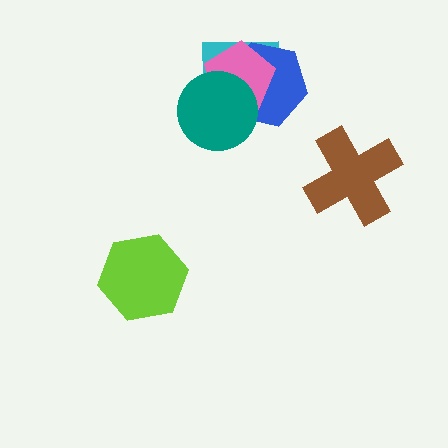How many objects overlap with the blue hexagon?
3 objects overlap with the blue hexagon.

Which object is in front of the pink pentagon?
The teal circle is in front of the pink pentagon.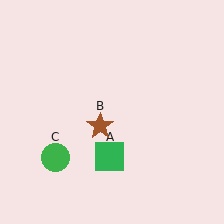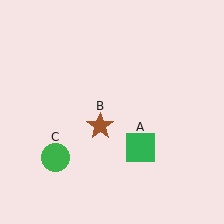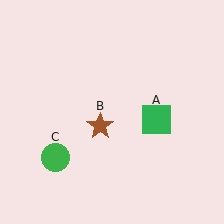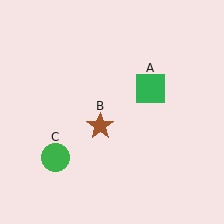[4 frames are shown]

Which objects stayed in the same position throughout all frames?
Brown star (object B) and green circle (object C) remained stationary.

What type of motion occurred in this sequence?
The green square (object A) rotated counterclockwise around the center of the scene.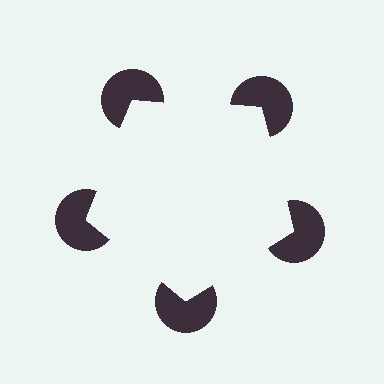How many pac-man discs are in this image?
There are 5 — one at each vertex of the illusory pentagon.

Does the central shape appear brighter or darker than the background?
It typically appears slightly brighter than the background, even though no actual brightness change is drawn.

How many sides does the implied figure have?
5 sides.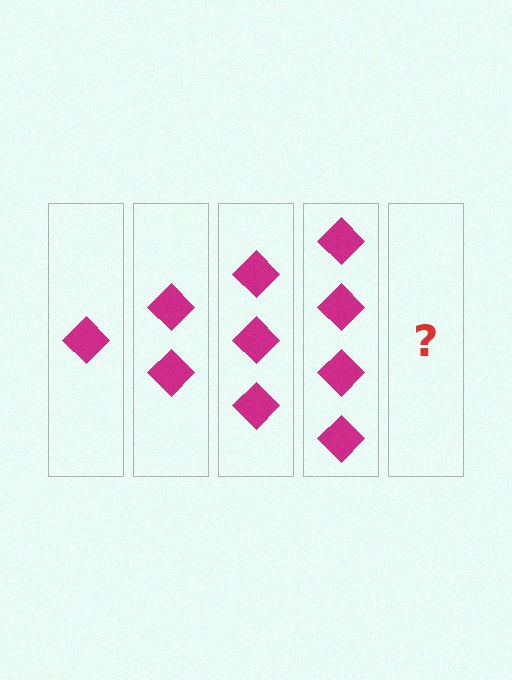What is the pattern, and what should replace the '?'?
The pattern is that each step adds one more diamond. The '?' should be 5 diamonds.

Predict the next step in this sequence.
The next step is 5 diamonds.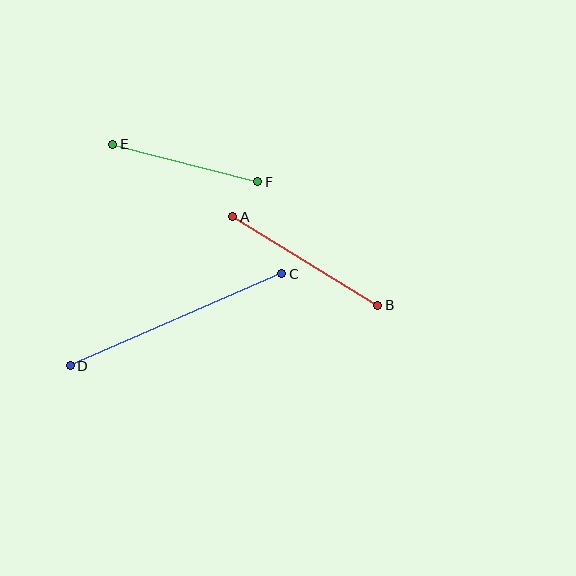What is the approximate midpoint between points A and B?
The midpoint is at approximately (305, 261) pixels.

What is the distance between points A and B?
The distance is approximately 170 pixels.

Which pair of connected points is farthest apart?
Points C and D are farthest apart.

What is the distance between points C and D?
The distance is approximately 231 pixels.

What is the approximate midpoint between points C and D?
The midpoint is at approximately (176, 320) pixels.